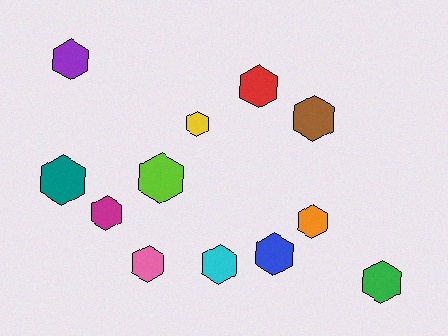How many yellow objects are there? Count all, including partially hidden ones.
There is 1 yellow object.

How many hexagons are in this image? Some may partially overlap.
There are 12 hexagons.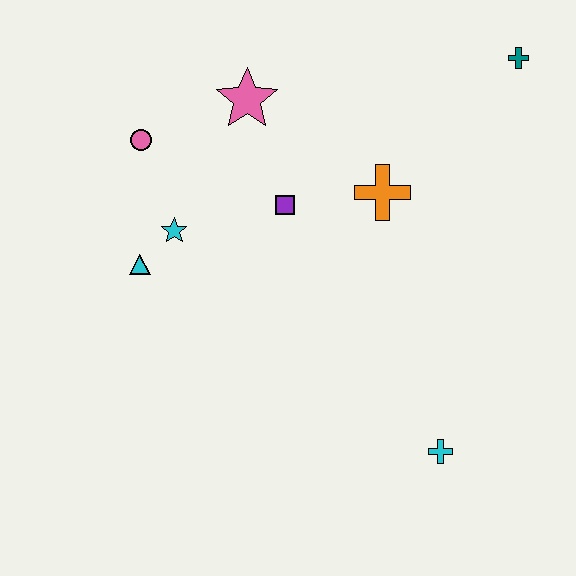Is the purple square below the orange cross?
Yes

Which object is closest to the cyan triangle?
The cyan star is closest to the cyan triangle.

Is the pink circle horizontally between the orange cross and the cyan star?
No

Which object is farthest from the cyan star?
The teal cross is farthest from the cyan star.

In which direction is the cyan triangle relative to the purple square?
The cyan triangle is to the left of the purple square.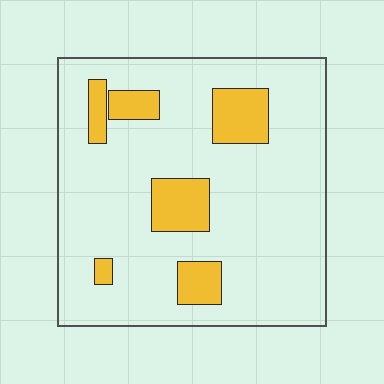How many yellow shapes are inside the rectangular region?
6.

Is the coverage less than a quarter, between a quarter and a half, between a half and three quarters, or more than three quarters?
Less than a quarter.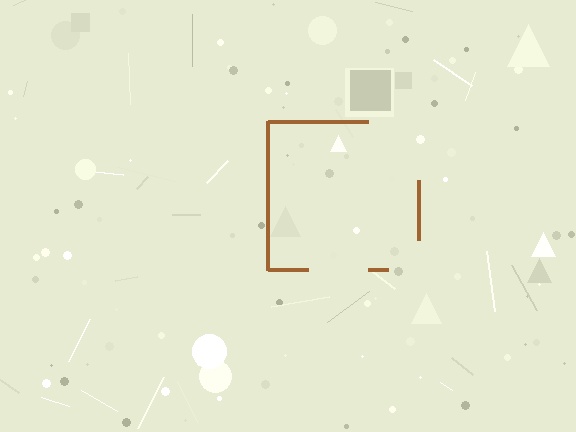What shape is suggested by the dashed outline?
The dashed outline suggests a square.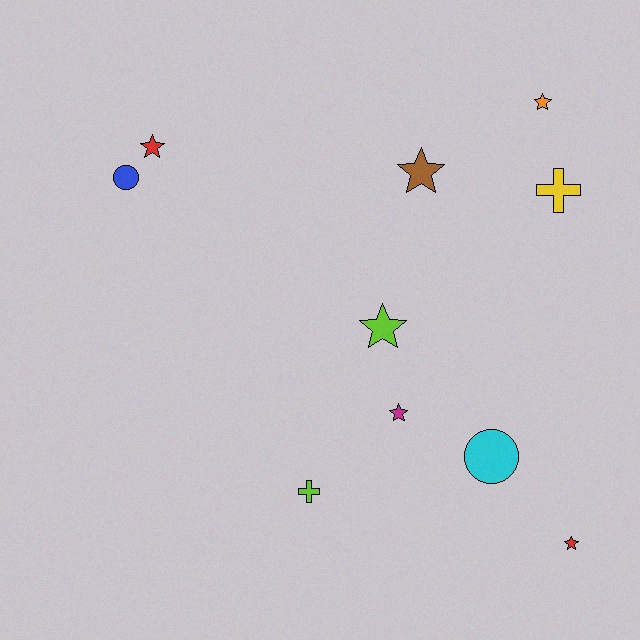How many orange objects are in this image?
There is 1 orange object.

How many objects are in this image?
There are 10 objects.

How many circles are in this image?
There are 2 circles.